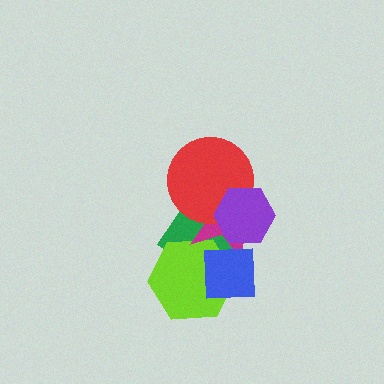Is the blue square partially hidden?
No, no other shape covers it.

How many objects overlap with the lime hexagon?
3 objects overlap with the lime hexagon.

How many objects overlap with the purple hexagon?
3 objects overlap with the purple hexagon.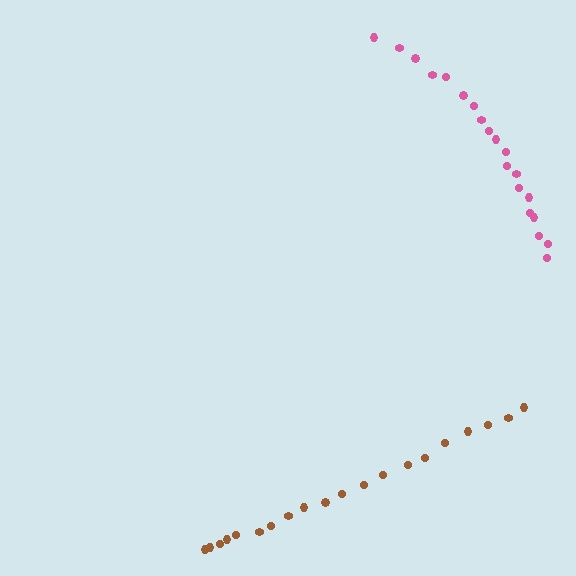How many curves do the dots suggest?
There are 2 distinct paths.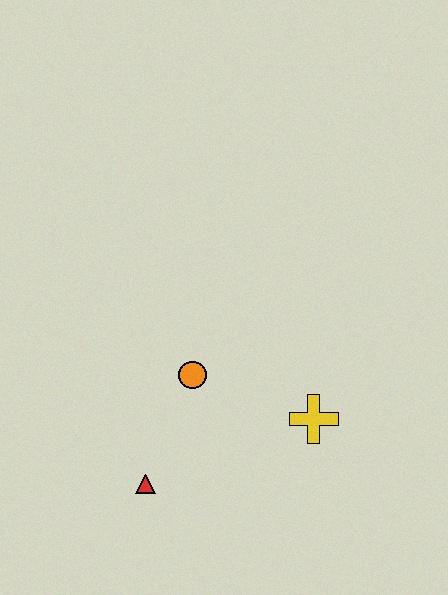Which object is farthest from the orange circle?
The yellow cross is farthest from the orange circle.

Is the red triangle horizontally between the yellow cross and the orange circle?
No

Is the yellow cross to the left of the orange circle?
No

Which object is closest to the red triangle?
The orange circle is closest to the red triangle.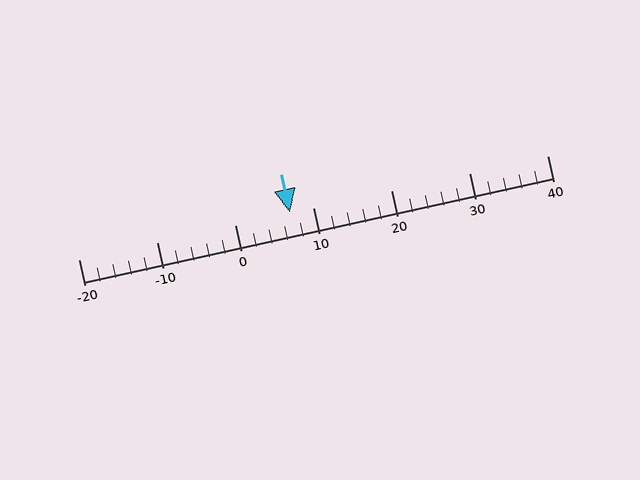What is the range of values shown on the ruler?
The ruler shows values from -20 to 40.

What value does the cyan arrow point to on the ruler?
The cyan arrow points to approximately 7.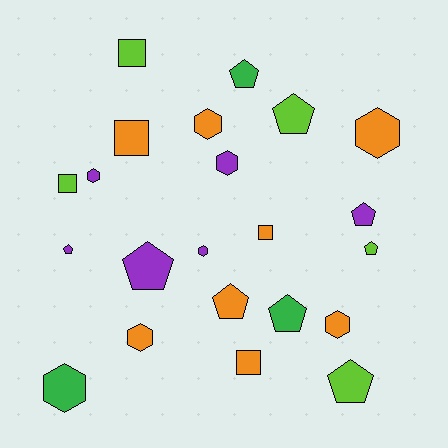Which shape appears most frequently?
Pentagon, with 9 objects.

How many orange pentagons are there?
There is 1 orange pentagon.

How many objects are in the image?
There are 22 objects.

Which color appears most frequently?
Orange, with 8 objects.